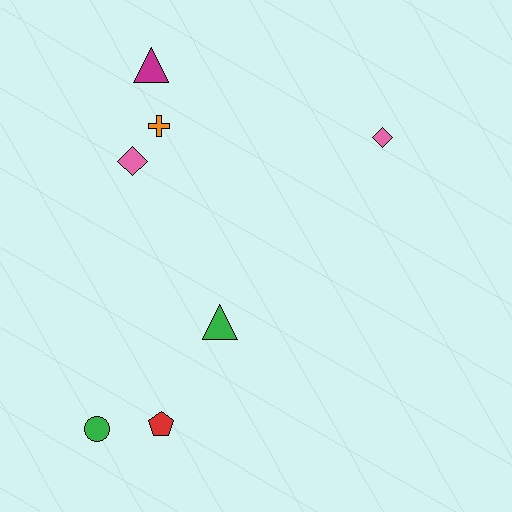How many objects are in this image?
There are 7 objects.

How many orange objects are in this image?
There is 1 orange object.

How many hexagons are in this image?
There are no hexagons.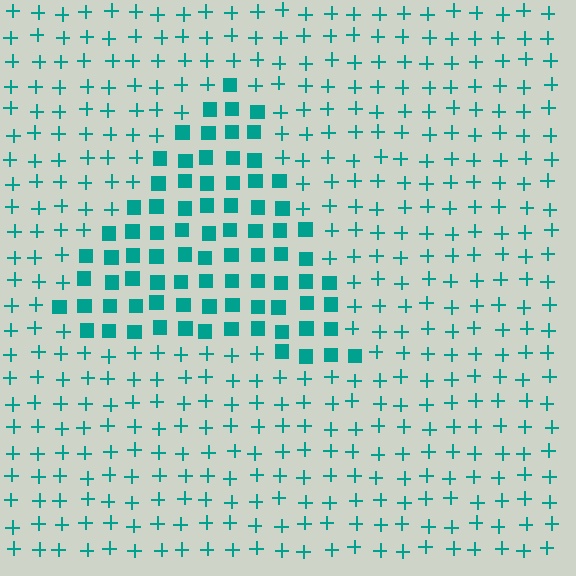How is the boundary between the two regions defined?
The boundary is defined by a change in element shape: squares inside vs. plus signs outside. All elements share the same color and spacing.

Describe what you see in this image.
The image is filled with small teal elements arranged in a uniform grid. A triangle-shaped region contains squares, while the surrounding area contains plus signs. The boundary is defined purely by the change in element shape.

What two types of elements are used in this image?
The image uses squares inside the triangle region and plus signs outside it.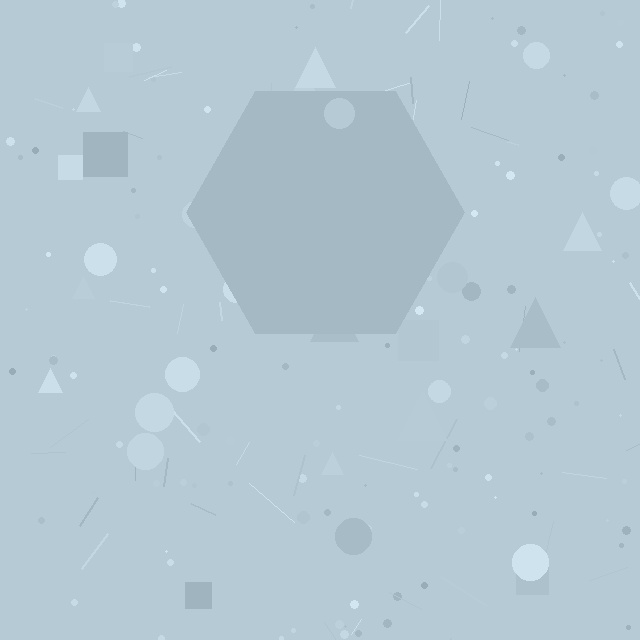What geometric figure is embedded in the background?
A hexagon is embedded in the background.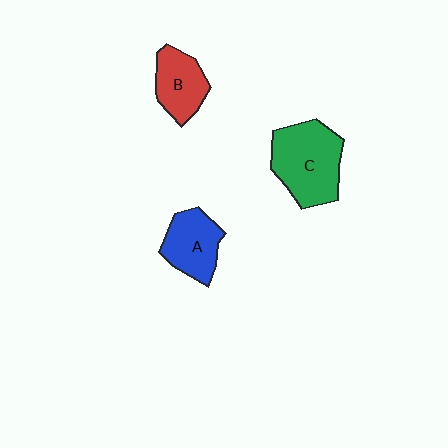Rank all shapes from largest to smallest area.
From largest to smallest: C (green), A (blue), B (red).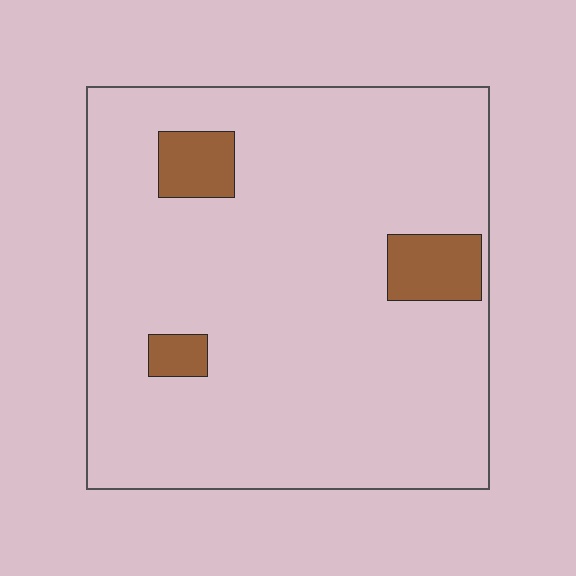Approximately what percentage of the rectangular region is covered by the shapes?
Approximately 10%.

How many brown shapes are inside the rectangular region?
3.